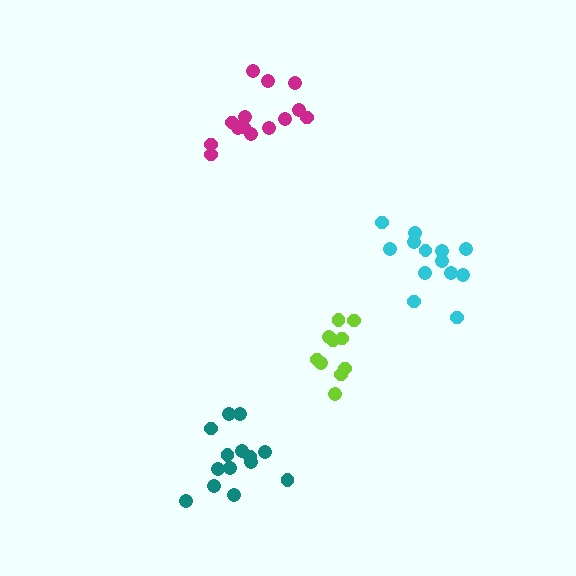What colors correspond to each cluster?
The clusters are colored: teal, cyan, magenta, lime.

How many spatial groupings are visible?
There are 4 spatial groupings.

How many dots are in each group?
Group 1: 14 dots, Group 2: 13 dots, Group 3: 14 dots, Group 4: 10 dots (51 total).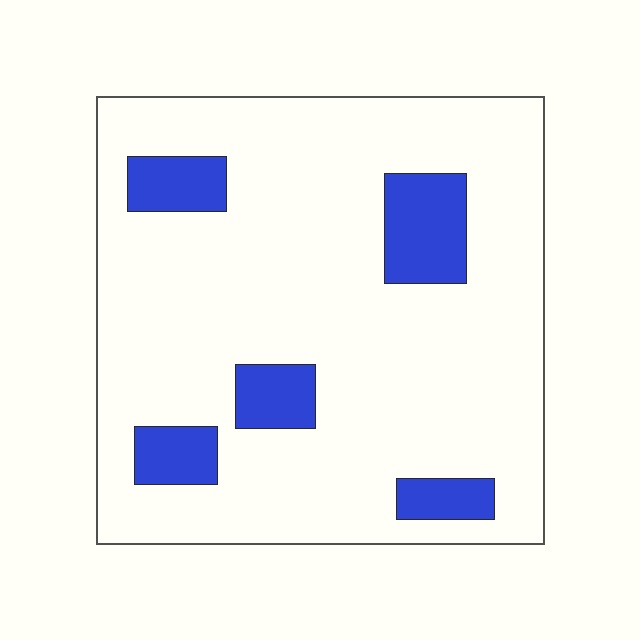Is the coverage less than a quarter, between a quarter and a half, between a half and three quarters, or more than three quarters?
Less than a quarter.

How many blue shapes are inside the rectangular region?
5.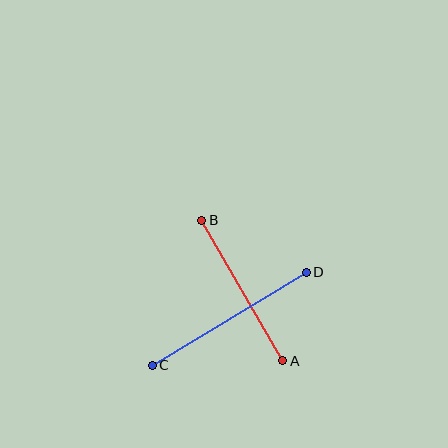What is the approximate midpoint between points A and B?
The midpoint is at approximately (242, 291) pixels.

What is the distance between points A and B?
The distance is approximately 162 pixels.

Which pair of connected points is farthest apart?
Points C and D are farthest apart.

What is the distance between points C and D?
The distance is approximately 180 pixels.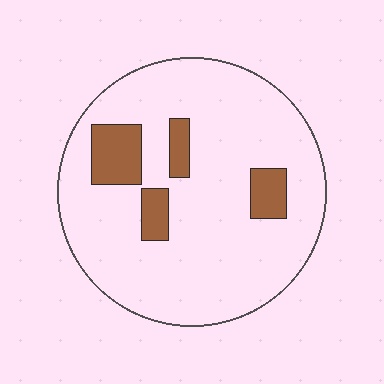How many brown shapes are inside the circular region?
4.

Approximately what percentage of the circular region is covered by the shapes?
Approximately 15%.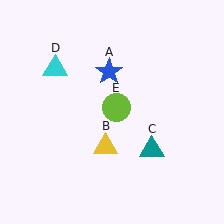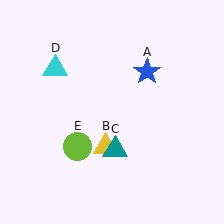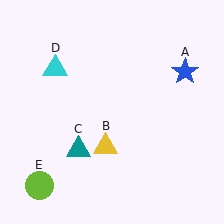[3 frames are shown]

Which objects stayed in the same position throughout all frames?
Yellow triangle (object B) and cyan triangle (object D) remained stationary.